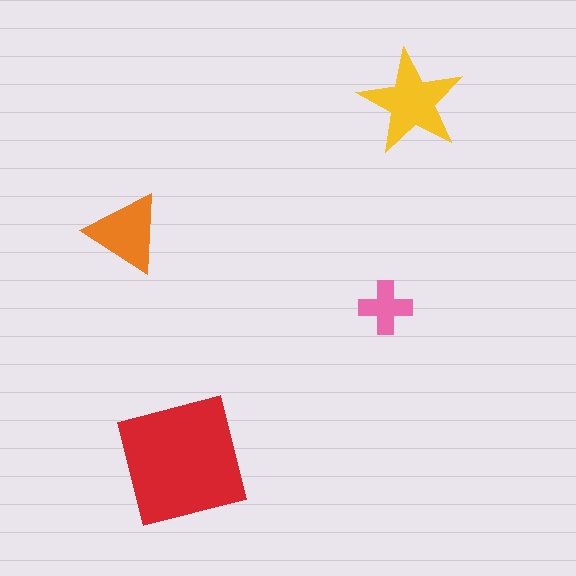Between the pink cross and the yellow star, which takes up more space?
The yellow star.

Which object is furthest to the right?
The yellow star is rightmost.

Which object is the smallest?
The pink cross.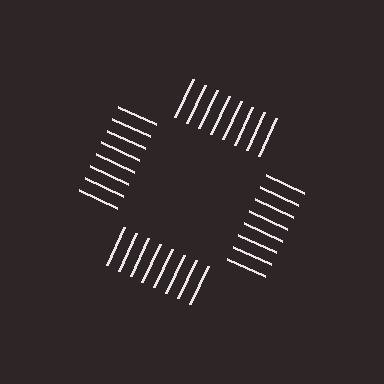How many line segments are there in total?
32 — 8 along each of the 4 edges.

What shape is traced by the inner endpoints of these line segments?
An illusory square — the line segments terminate on its edges but no continuous stroke is drawn.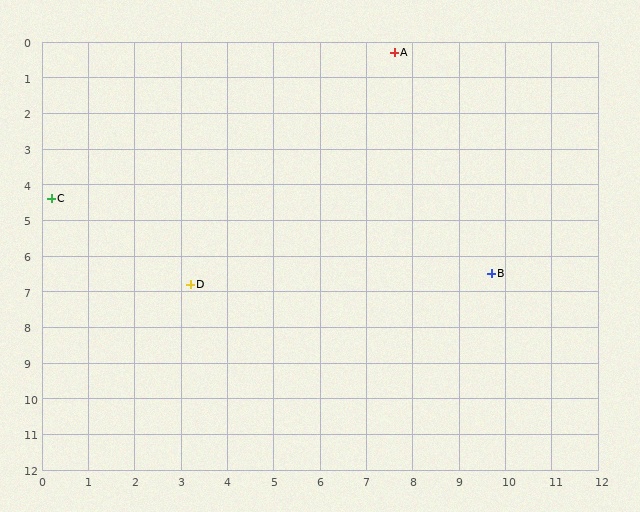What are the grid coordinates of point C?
Point C is at approximately (0.2, 4.4).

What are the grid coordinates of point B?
Point B is at approximately (9.7, 6.5).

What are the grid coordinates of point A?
Point A is at approximately (7.6, 0.3).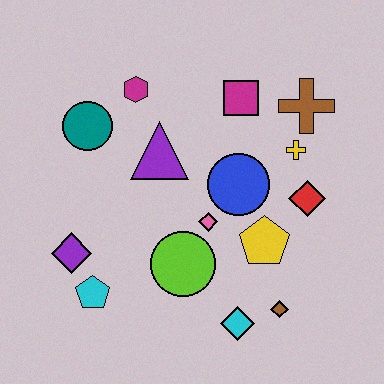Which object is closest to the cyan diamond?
The brown diamond is closest to the cyan diamond.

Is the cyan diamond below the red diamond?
Yes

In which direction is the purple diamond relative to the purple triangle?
The purple diamond is below the purple triangle.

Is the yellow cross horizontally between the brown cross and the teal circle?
Yes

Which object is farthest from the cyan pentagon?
The brown cross is farthest from the cyan pentagon.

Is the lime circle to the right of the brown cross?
No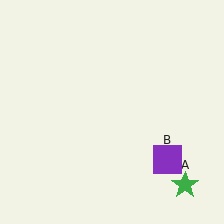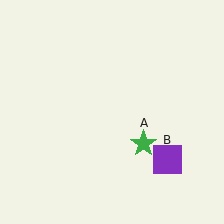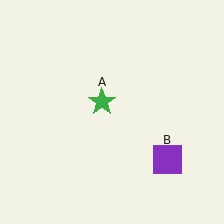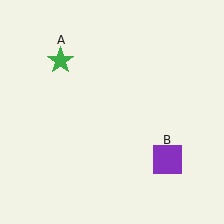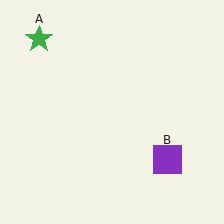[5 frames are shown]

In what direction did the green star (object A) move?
The green star (object A) moved up and to the left.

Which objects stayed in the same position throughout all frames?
Purple square (object B) remained stationary.